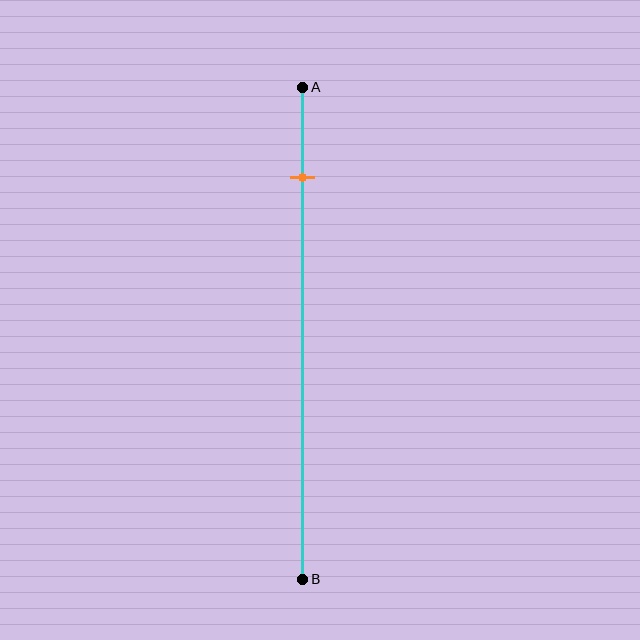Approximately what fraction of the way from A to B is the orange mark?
The orange mark is approximately 20% of the way from A to B.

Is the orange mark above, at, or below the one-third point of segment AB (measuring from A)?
The orange mark is above the one-third point of segment AB.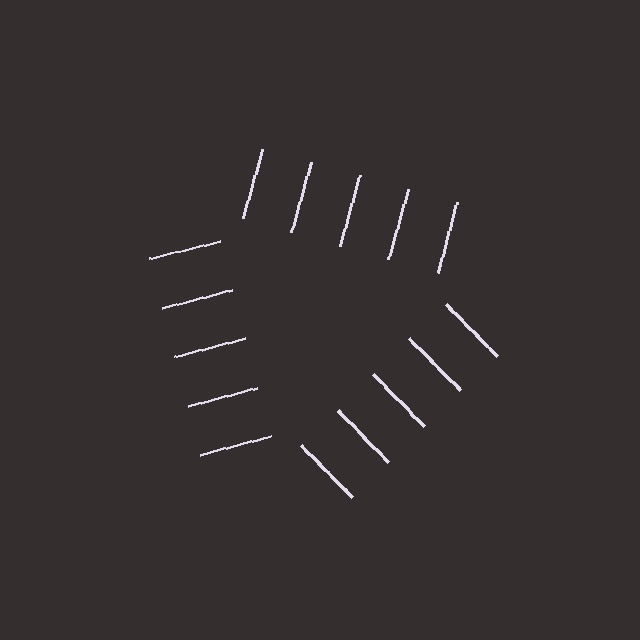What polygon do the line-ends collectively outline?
An illusory triangle — the line segments terminate on its edges but no continuous stroke is drawn.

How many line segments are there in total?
15 — 5 along each of the 3 edges.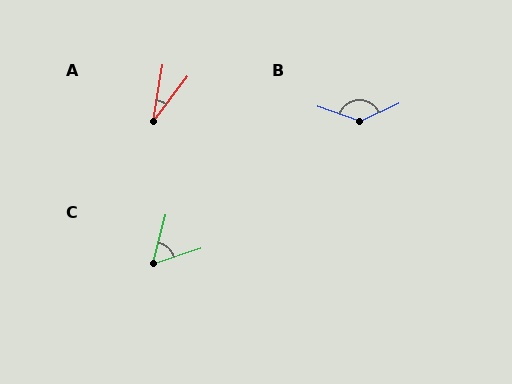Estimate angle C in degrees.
Approximately 58 degrees.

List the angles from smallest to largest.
A (28°), C (58°), B (136°).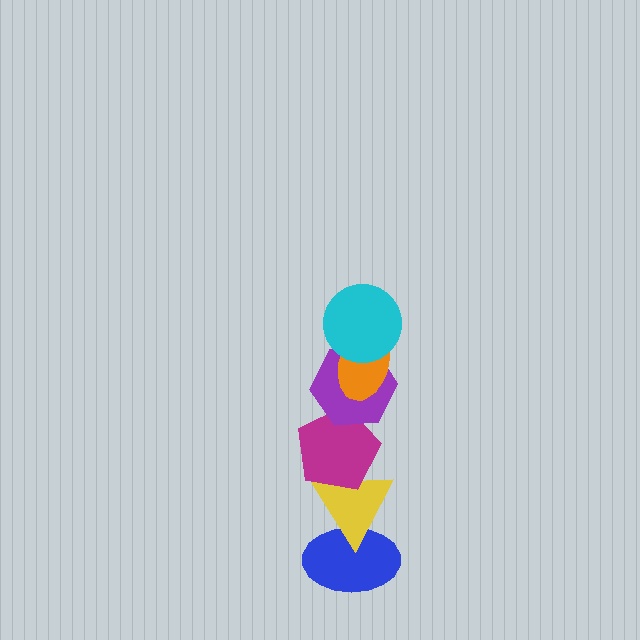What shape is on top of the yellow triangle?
The magenta pentagon is on top of the yellow triangle.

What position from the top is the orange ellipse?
The orange ellipse is 2nd from the top.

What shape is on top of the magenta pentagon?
The purple hexagon is on top of the magenta pentagon.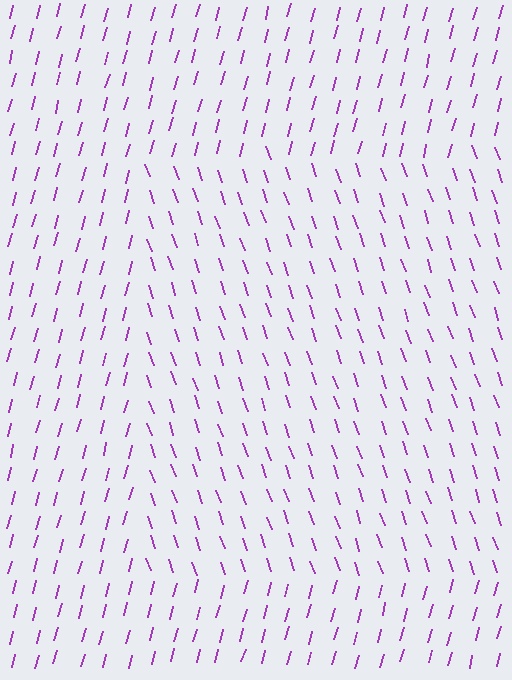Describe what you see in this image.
The image is filled with small purple line segments. A rectangle region in the image has lines oriented differently from the surrounding lines, creating a visible texture boundary.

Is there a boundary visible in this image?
Yes, there is a texture boundary formed by a change in line orientation.